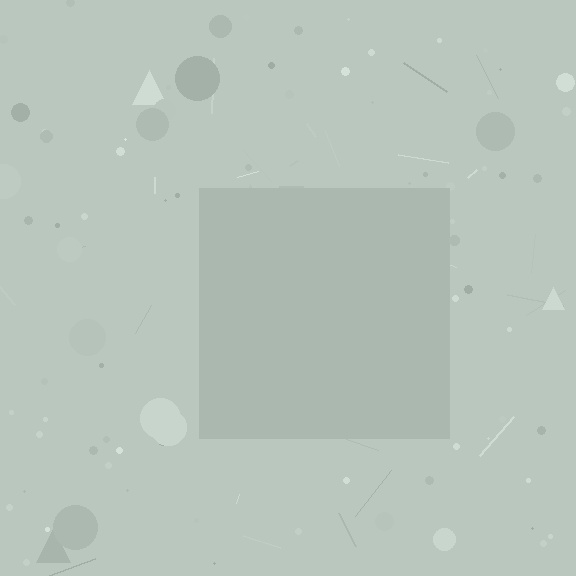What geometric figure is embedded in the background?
A square is embedded in the background.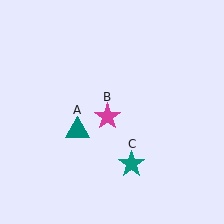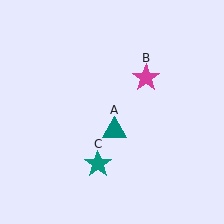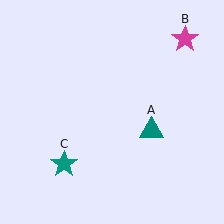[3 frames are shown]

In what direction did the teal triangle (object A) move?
The teal triangle (object A) moved right.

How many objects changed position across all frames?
3 objects changed position: teal triangle (object A), magenta star (object B), teal star (object C).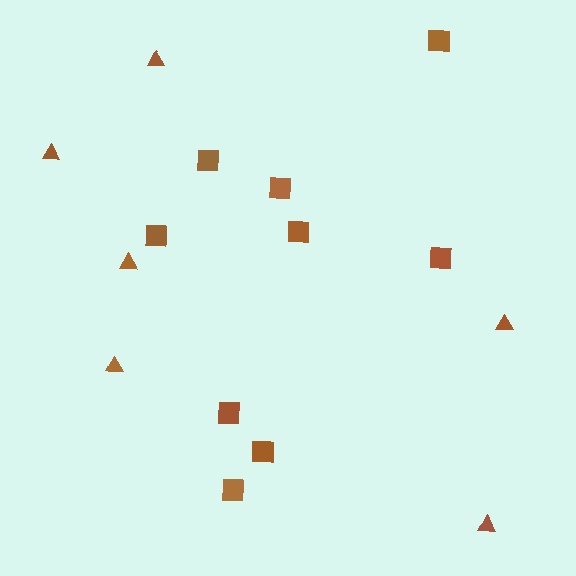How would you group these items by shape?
There are 2 groups: one group of triangles (6) and one group of squares (9).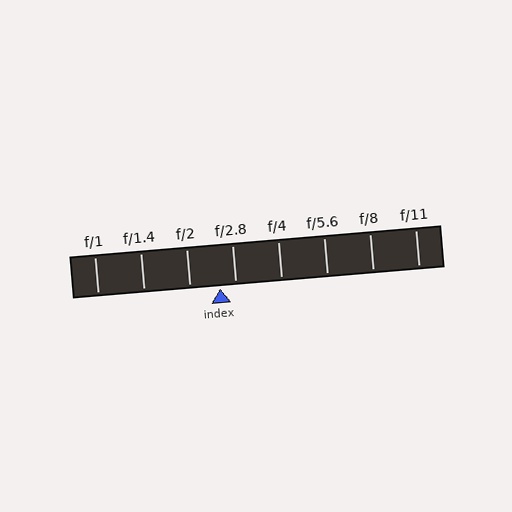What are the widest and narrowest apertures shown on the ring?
The widest aperture shown is f/1 and the narrowest is f/11.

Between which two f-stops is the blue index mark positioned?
The index mark is between f/2 and f/2.8.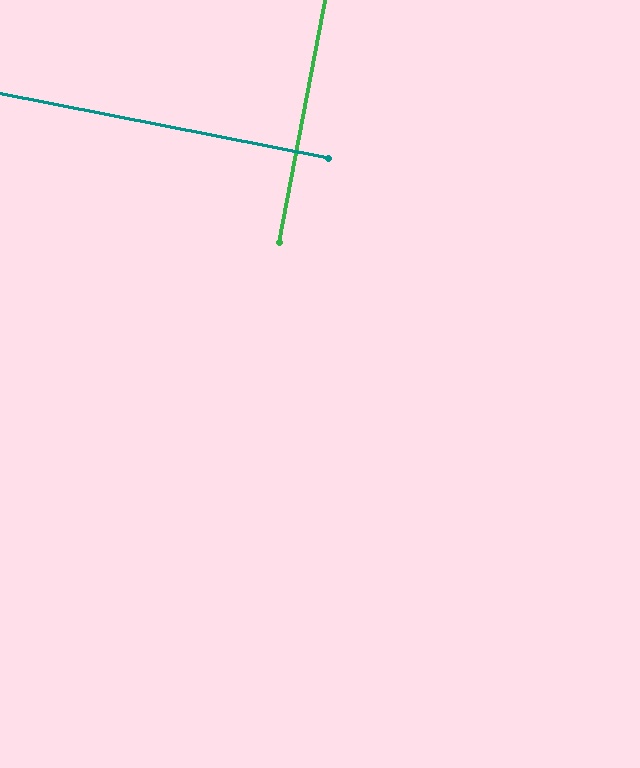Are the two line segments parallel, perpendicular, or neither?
Perpendicular — they meet at approximately 90°.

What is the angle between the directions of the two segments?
Approximately 90 degrees.